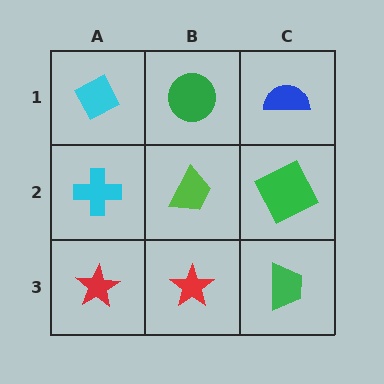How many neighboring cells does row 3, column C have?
2.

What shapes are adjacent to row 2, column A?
A cyan diamond (row 1, column A), a red star (row 3, column A), a lime trapezoid (row 2, column B).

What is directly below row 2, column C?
A green trapezoid.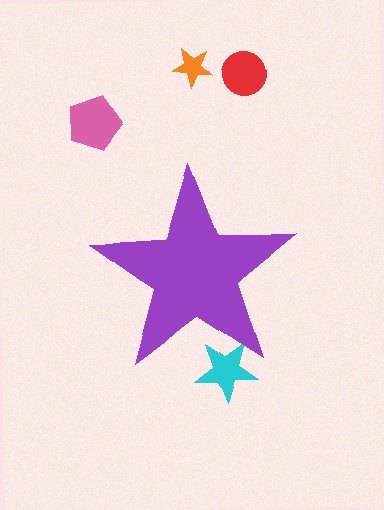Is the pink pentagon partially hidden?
No, the pink pentagon is fully visible.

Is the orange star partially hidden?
No, the orange star is fully visible.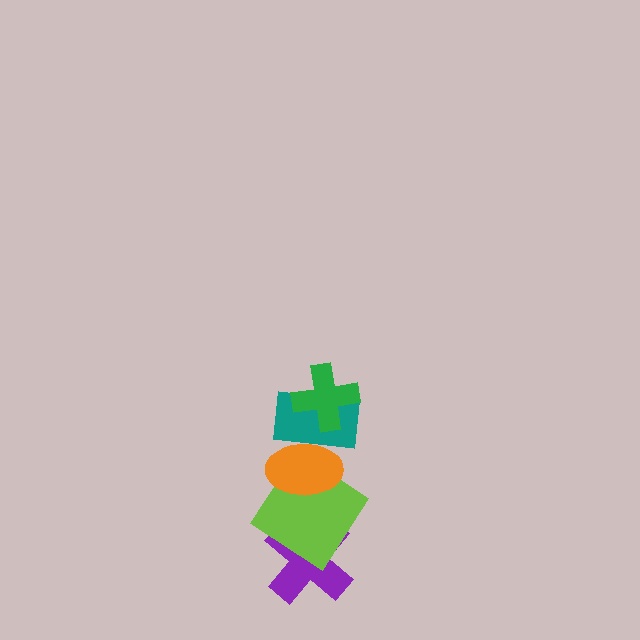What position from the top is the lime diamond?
The lime diamond is 4th from the top.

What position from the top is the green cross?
The green cross is 1st from the top.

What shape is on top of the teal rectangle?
The green cross is on top of the teal rectangle.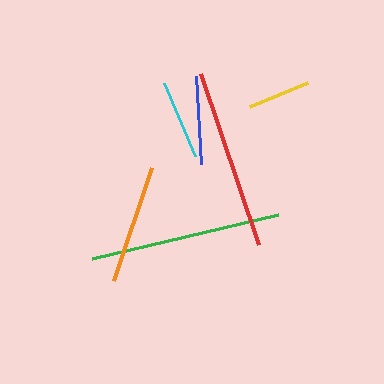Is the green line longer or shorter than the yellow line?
The green line is longer than the yellow line.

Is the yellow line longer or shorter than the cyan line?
The cyan line is longer than the yellow line.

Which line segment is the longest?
The green line is the longest at approximately 191 pixels.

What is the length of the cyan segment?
The cyan segment is approximately 80 pixels long.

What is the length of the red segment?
The red segment is approximately 180 pixels long.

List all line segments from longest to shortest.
From longest to shortest: green, red, orange, blue, cyan, yellow.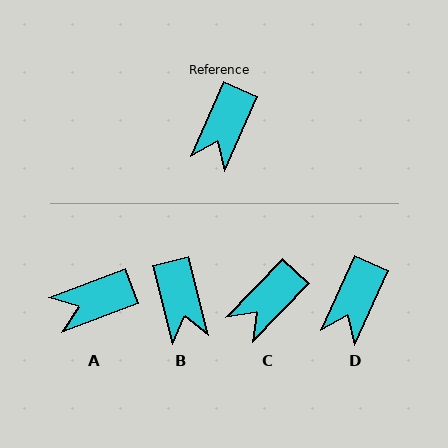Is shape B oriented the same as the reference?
No, it is off by about 39 degrees.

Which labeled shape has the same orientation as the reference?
D.